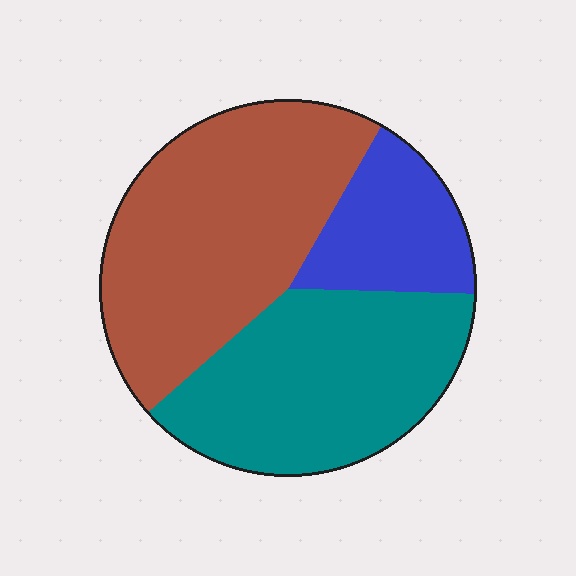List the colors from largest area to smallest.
From largest to smallest: brown, teal, blue.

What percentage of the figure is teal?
Teal takes up about three eighths (3/8) of the figure.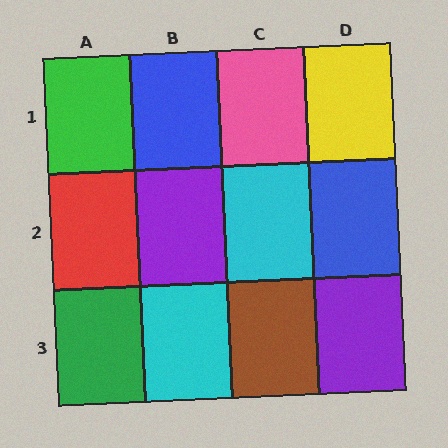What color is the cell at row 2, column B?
Purple.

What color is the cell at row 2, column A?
Red.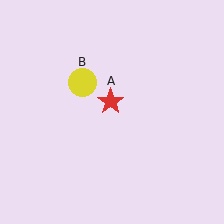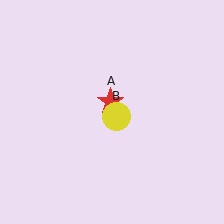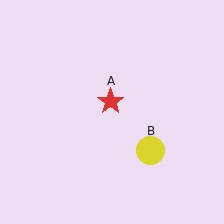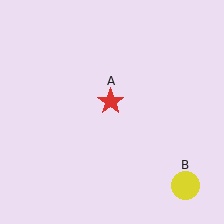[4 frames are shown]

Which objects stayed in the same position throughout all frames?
Red star (object A) remained stationary.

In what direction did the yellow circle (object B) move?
The yellow circle (object B) moved down and to the right.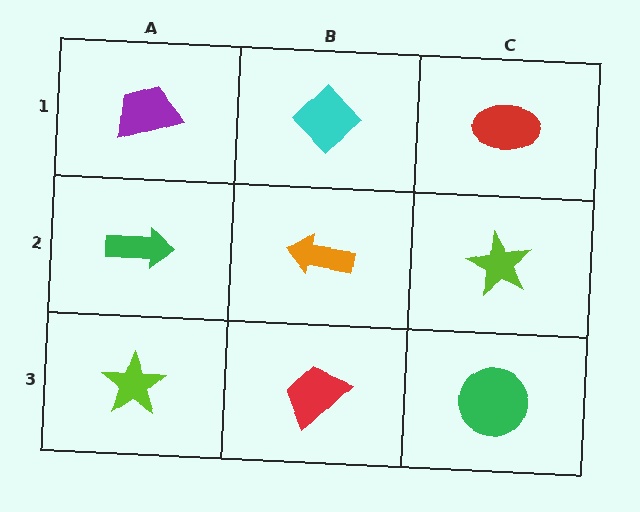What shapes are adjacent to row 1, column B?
An orange arrow (row 2, column B), a purple trapezoid (row 1, column A), a red ellipse (row 1, column C).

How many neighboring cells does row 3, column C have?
2.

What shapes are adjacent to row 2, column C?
A red ellipse (row 1, column C), a green circle (row 3, column C), an orange arrow (row 2, column B).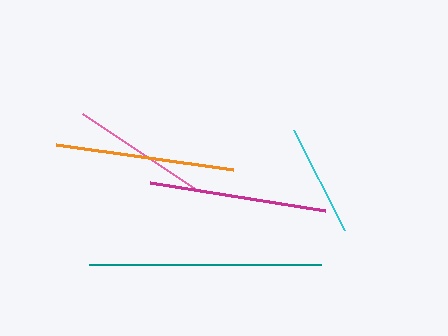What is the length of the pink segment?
The pink segment is approximately 135 pixels long.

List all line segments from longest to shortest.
From longest to shortest: teal, orange, magenta, pink, cyan.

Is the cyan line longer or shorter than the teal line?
The teal line is longer than the cyan line.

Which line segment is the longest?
The teal line is the longest at approximately 232 pixels.